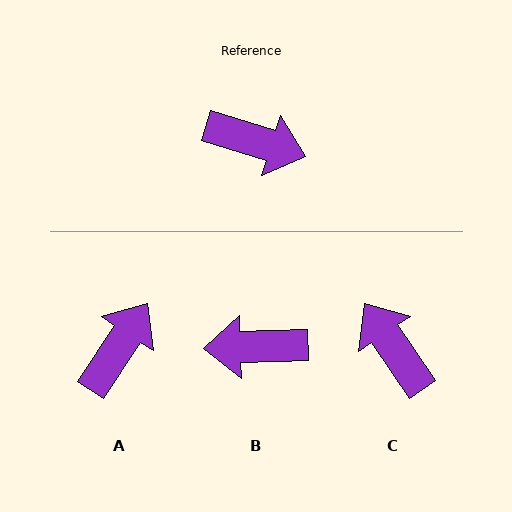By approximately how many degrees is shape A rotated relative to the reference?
Approximately 74 degrees counter-clockwise.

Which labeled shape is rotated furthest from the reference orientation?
B, about 161 degrees away.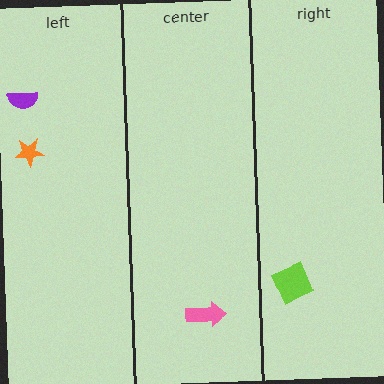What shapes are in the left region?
The orange star, the purple semicircle.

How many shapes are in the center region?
1.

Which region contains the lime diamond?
The right region.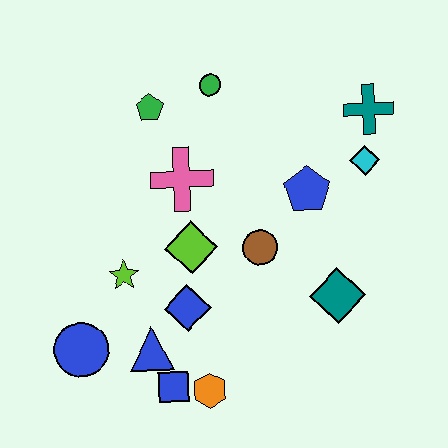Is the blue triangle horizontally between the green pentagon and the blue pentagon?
No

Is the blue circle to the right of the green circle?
No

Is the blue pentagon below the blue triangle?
No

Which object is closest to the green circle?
The green pentagon is closest to the green circle.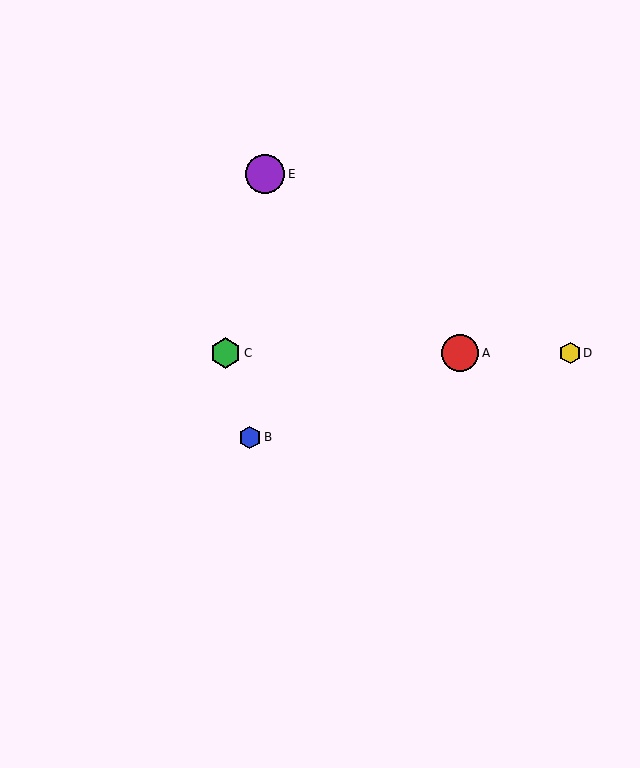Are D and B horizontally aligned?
No, D is at y≈353 and B is at y≈437.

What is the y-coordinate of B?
Object B is at y≈437.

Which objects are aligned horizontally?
Objects A, C, D are aligned horizontally.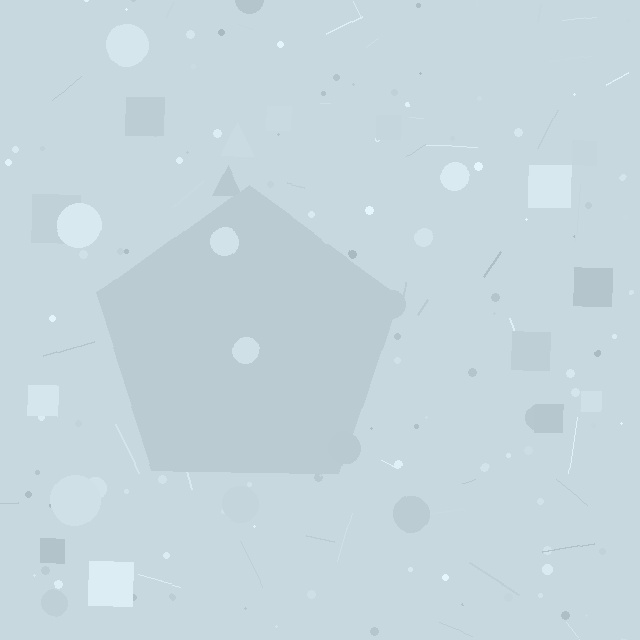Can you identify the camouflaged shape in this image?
The camouflaged shape is a pentagon.